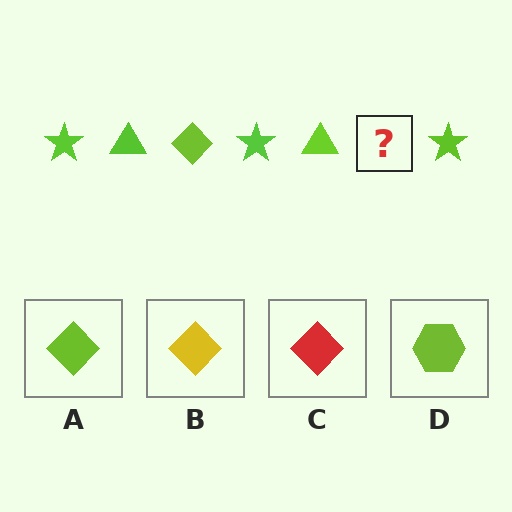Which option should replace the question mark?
Option A.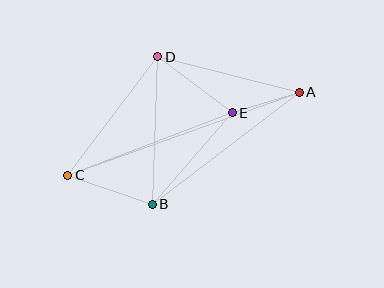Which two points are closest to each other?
Points A and E are closest to each other.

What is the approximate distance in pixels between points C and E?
The distance between C and E is approximately 176 pixels.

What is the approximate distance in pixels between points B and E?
The distance between B and E is approximately 121 pixels.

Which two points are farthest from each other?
Points A and C are farthest from each other.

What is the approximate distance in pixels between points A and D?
The distance between A and D is approximately 146 pixels.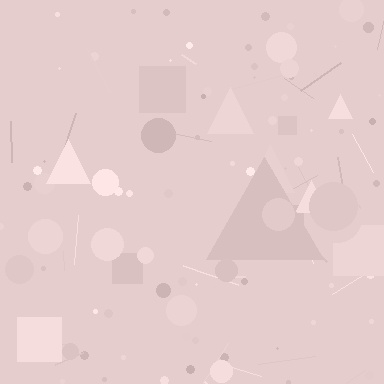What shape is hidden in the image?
A triangle is hidden in the image.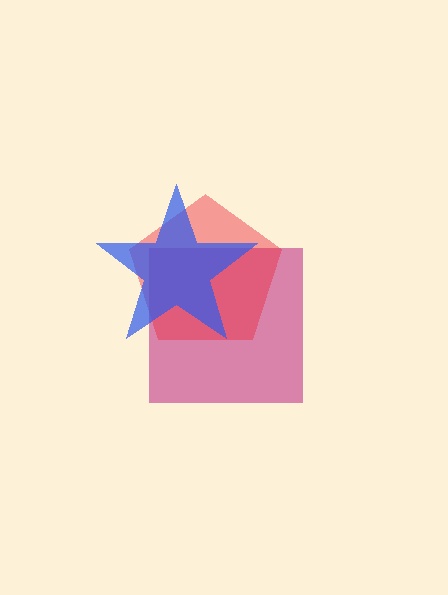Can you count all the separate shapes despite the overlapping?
Yes, there are 3 separate shapes.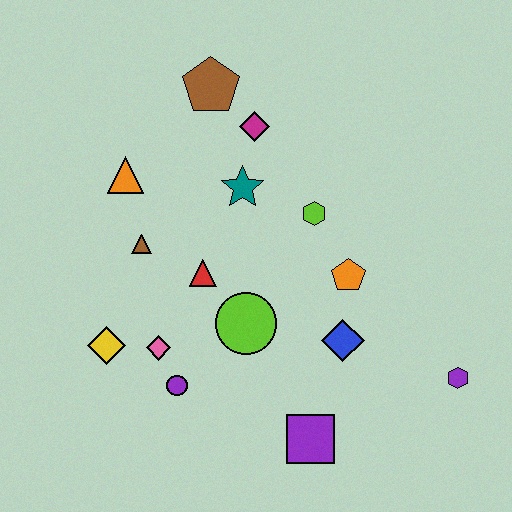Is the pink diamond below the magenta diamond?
Yes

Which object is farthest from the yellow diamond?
The purple hexagon is farthest from the yellow diamond.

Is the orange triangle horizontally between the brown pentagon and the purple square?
No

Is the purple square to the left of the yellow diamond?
No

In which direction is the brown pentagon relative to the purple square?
The brown pentagon is above the purple square.